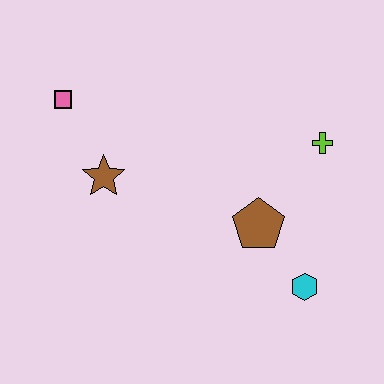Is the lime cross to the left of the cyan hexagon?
No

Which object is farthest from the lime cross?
The pink square is farthest from the lime cross.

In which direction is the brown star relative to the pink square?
The brown star is below the pink square.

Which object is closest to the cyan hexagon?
The brown pentagon is closest to the cyan hexagon.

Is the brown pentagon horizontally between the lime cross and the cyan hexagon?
No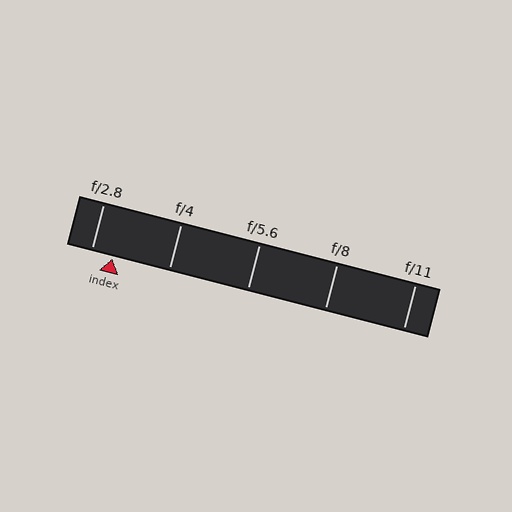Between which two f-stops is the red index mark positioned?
The index mark is between f/2.8 and f/4.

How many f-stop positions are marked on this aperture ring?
There are 5 f-stop positions marked.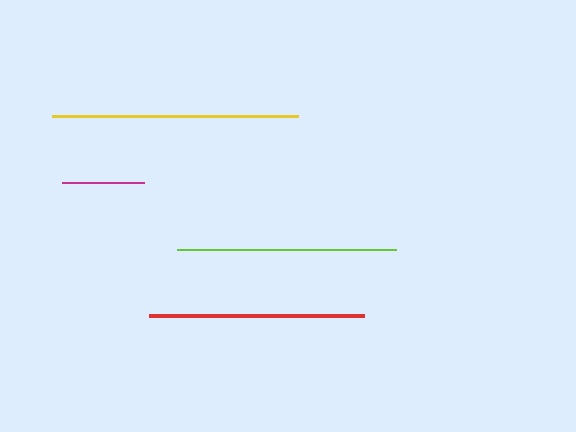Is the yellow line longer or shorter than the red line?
The yellow line is longer than the red line.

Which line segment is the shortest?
The magenta line is the shortest at approximately 82 pixels.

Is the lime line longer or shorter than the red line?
The lime line is longer than the red line.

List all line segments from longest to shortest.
From longest to shortest: yellow, lime, red, magenta.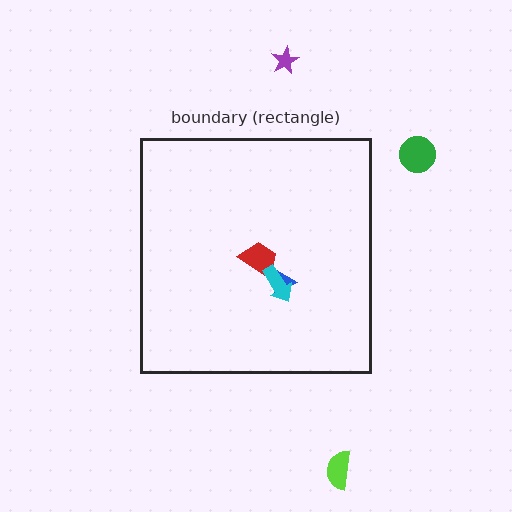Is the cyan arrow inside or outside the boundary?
Inside.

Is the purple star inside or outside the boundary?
Outside.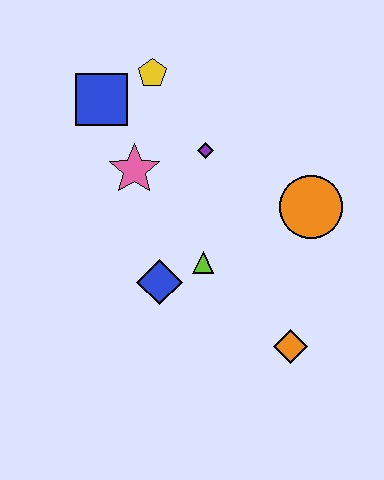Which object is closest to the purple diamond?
The pink star is closest to the purple diamond.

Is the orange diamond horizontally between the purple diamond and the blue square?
No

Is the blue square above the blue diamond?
Yes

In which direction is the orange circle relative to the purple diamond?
The orange circle is to the right of the purple diamond.